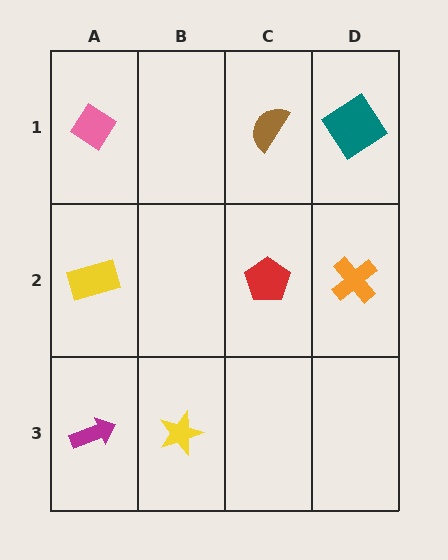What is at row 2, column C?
A red pentagon.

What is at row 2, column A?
A yellow rectangle.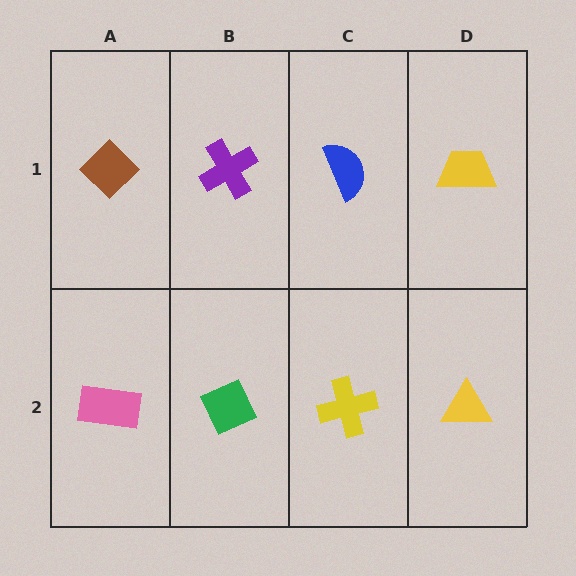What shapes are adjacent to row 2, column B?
A purple cross (row 1, column B), a pink rectangle (row 2, column A), a yellow cross (row 2, column C).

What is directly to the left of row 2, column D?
A yellow cross.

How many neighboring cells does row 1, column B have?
3.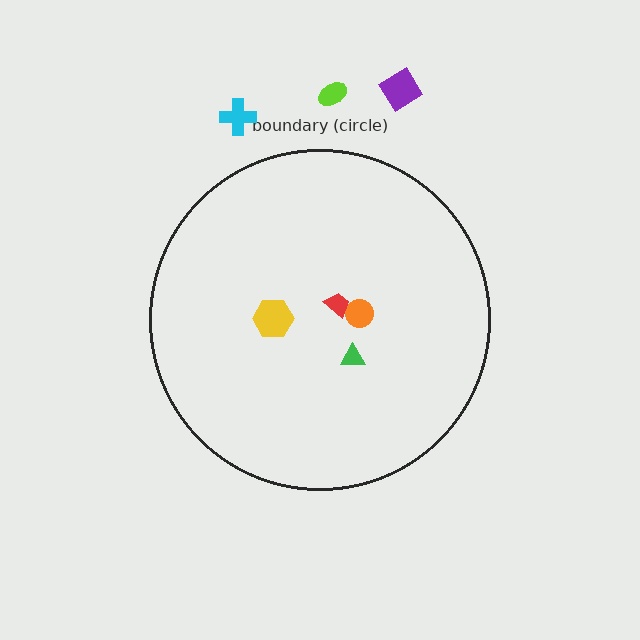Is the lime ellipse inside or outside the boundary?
Outside.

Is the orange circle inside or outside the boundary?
Inside.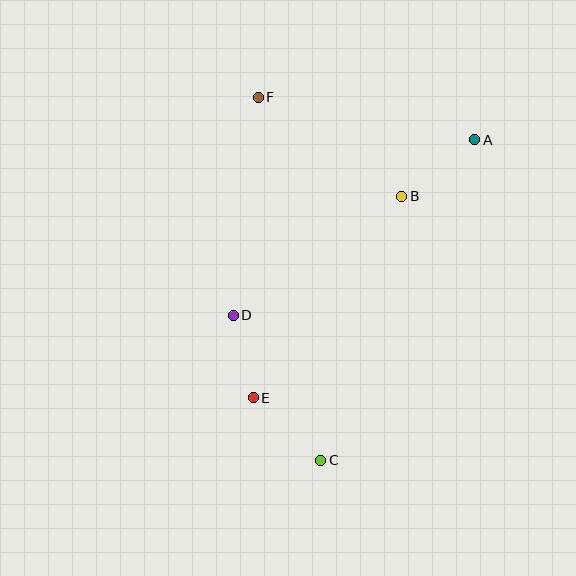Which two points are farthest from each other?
Points C and F are farthest from each other.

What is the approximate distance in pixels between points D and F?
The distance between D and F is approximately 220 pixels.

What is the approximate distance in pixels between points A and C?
The distance between A and C is approximately 356 pixels.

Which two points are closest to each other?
Points D and E are closest to each other.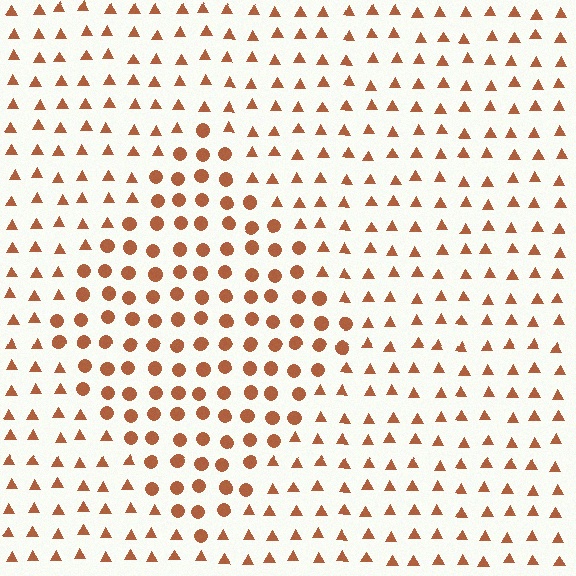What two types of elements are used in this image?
The image uses circles inside the diamond region and triangles outside it.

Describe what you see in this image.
The image is filled with small brown elements arranged in a uniform grid. A diamond-shaped region contains circles, while the surrounding area contains triangles. The boundary is defined purely by the change in element shape.